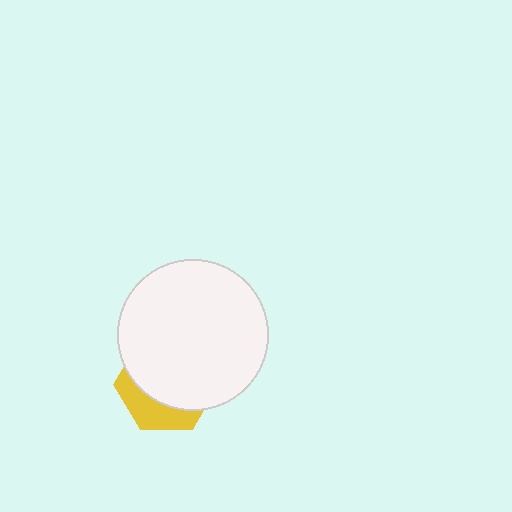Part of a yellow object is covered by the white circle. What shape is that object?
It is a hexagon.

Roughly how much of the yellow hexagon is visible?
A small part of it is visible (roughly 31%).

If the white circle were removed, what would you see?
You would see the complete yellow hexagon.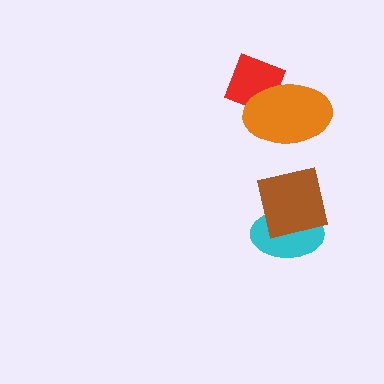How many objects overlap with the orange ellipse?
1 object overlaps with the orange ellipse.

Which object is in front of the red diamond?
The orange ellipse is in front of the red diamond.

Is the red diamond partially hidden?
Yes, it is partially covered by another shape.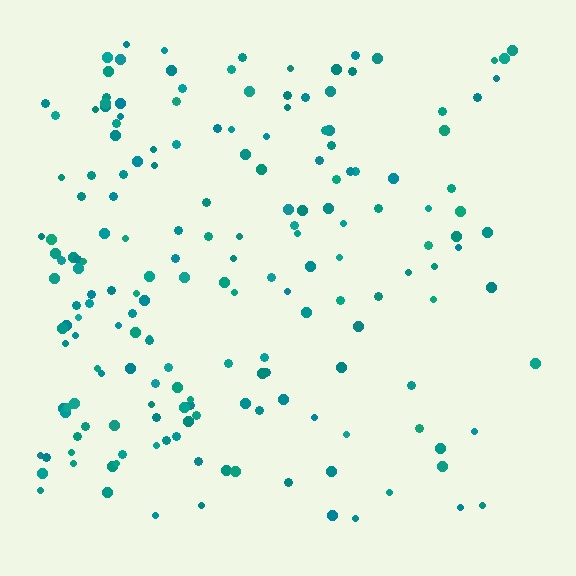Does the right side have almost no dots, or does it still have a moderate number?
Still a moderate number, just noticeably fewer than the left.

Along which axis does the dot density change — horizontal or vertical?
Horizontal.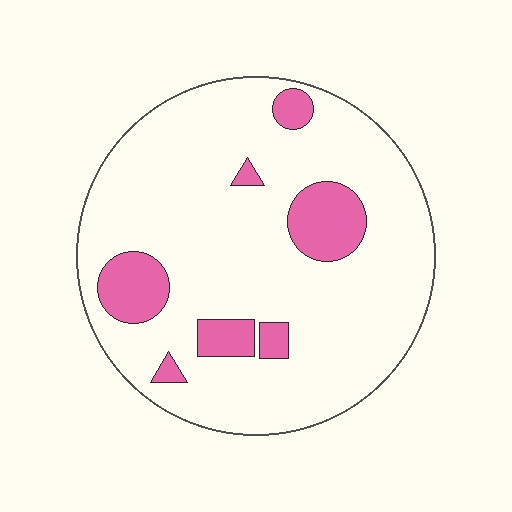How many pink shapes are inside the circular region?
7.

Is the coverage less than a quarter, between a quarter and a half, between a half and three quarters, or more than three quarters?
Less than a quarter.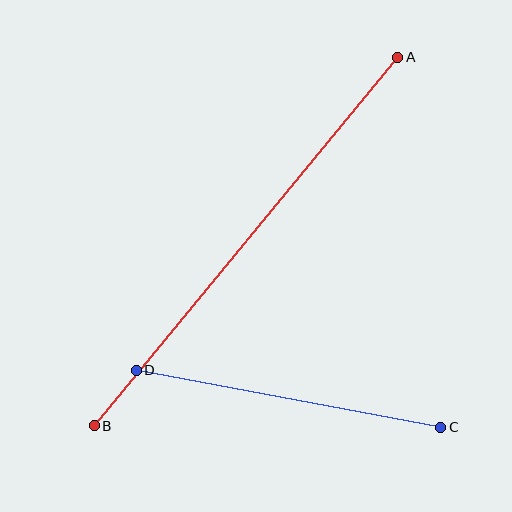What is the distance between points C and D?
The distance is approximately 310 pixels.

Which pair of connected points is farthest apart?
Points A and B are farthest apart.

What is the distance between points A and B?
The distance is approximately 477 pixels.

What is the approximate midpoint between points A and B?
The midpoint is at approximately (246, 242) pixels.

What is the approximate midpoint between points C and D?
The midpoint is at approximately (289, 399) pixels.